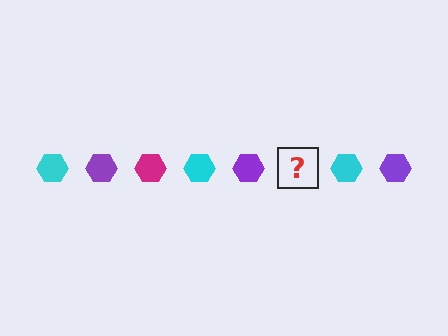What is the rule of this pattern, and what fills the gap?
The rule is that the pattern cycles through cyan, purple, magenta hexagons. The gap should be filled with a magenta hexagon.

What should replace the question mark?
The question mark should be replaced with a magenta hexagon.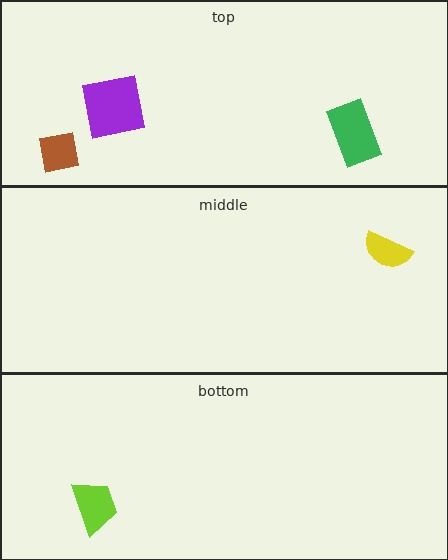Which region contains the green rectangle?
The top region.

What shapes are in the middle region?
The yellow semicircle.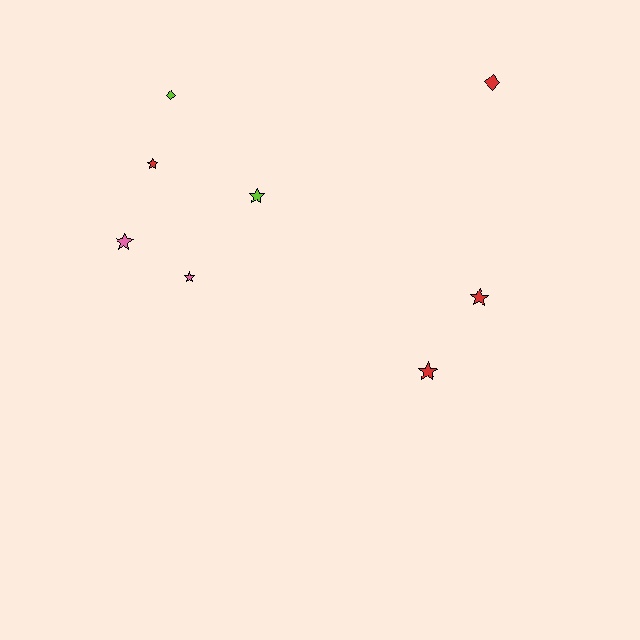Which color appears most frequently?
Red, with 4 objects.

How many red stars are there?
There are 3 red stars.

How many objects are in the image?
There are 8 objects.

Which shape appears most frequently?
Star, with 6 objects.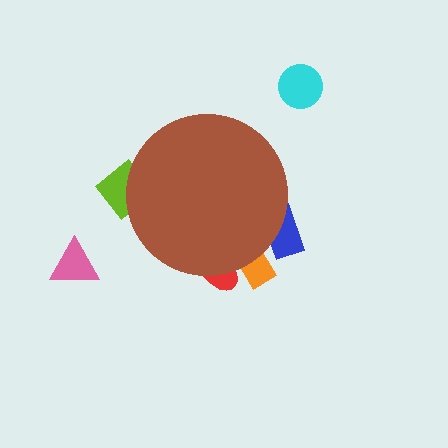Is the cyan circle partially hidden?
No, the cyan circle is fully visible.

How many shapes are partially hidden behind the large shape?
4 shapes are partially hidden.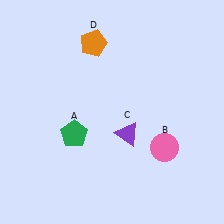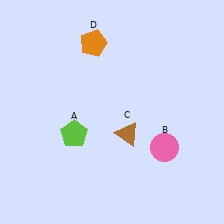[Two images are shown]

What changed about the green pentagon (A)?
In Image 1, A is green. In Image 2, it changed to lime.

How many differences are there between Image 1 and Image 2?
There are 2 differences between the two images.